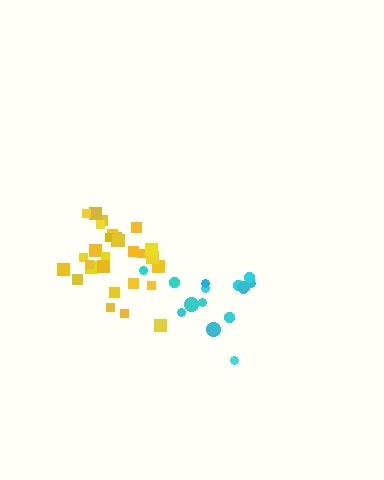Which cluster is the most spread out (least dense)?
Cyan.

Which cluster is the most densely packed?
Yellow.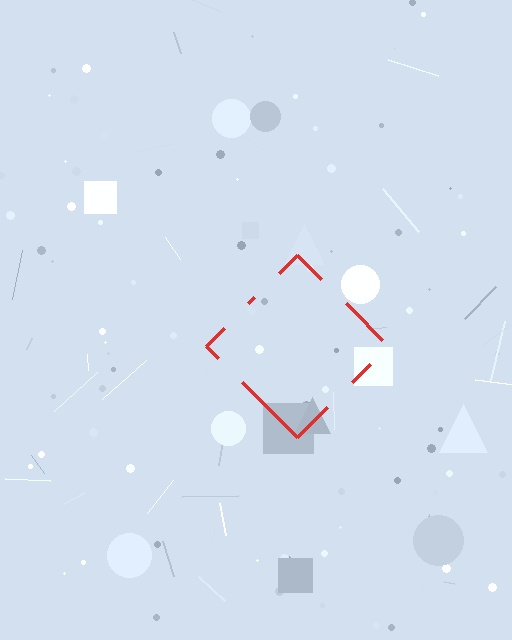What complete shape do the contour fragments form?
The contour fragments form a diamond.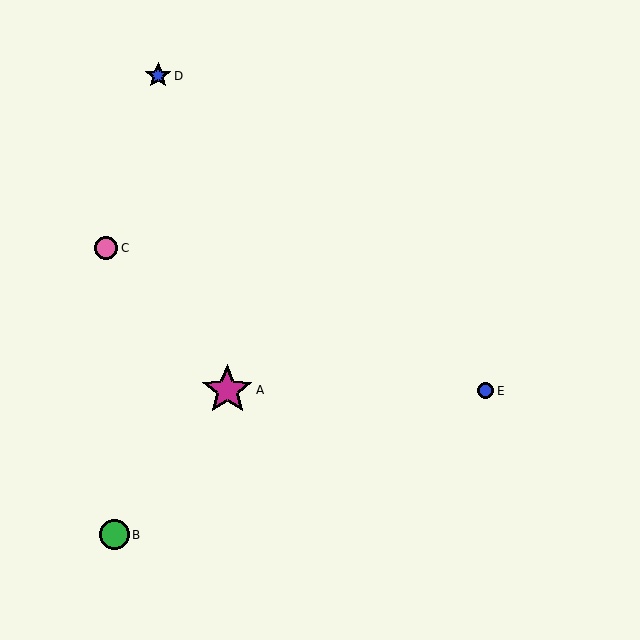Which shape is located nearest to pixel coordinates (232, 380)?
The magenta star (labeled A) at (227, 390) is nearest to that location.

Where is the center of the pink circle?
The center of the pink circle is at (106, 248).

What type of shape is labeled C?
Shape C is a pink circle.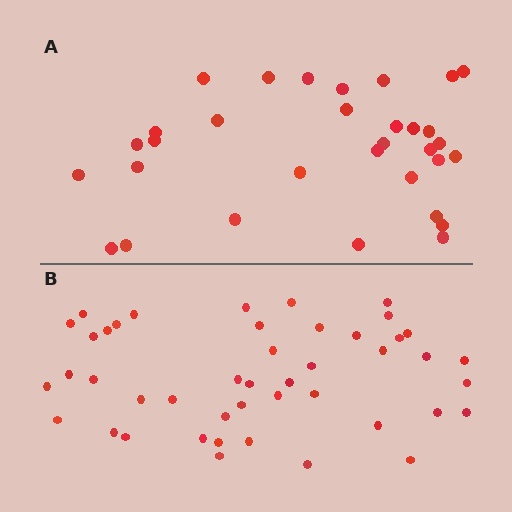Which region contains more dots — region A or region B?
Region B (the bottom region) has more dots.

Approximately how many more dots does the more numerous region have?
Region B has approximately 15 more dots than region A.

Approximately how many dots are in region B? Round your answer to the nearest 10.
About 40 dots. (The exact count is 45, which rounds to 40.)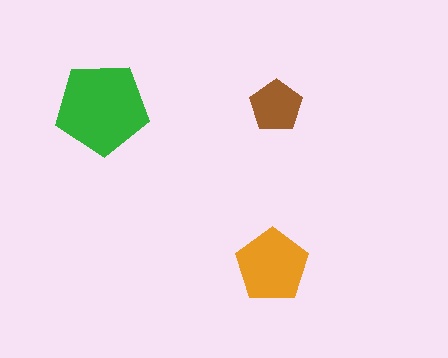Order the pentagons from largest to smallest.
the green one, the orange one, the brown one.